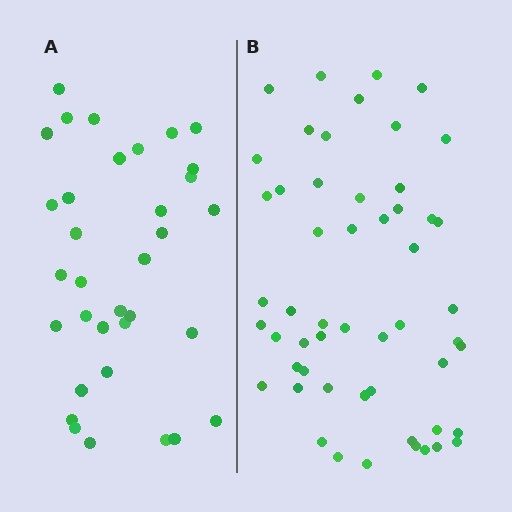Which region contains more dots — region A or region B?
Region B (the right region) has more dots.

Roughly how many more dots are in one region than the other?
Region B has approximately 20 more dots than region A.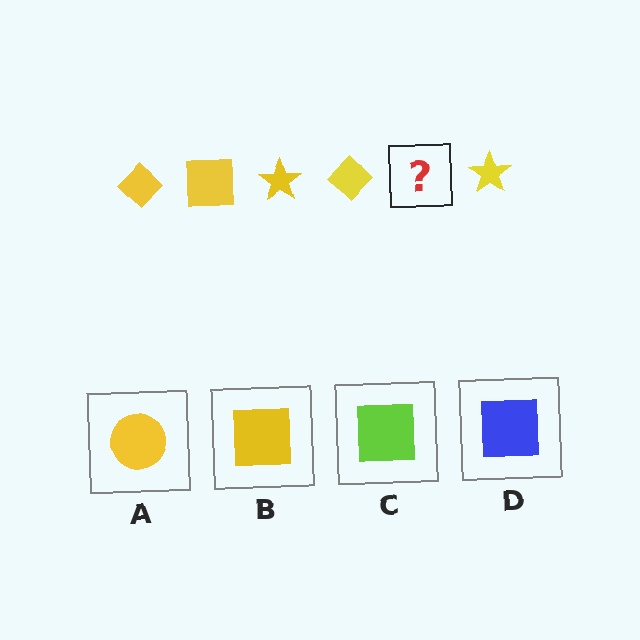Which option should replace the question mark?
Option B.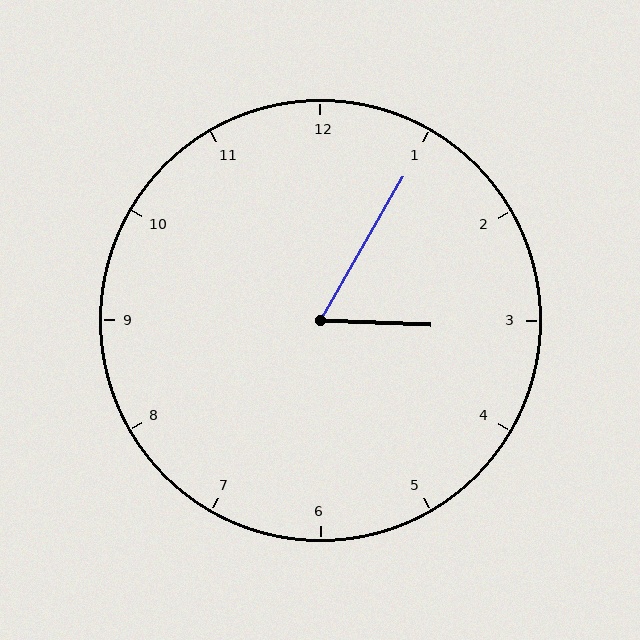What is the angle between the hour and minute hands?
Approximately 62 degrees.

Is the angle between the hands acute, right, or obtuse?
It is acute.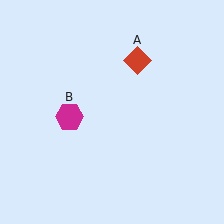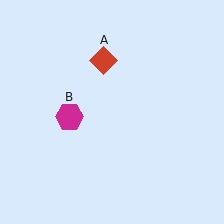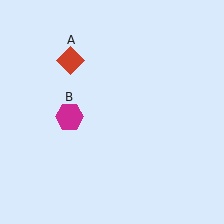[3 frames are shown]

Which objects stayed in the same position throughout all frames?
Magenta hexagon (object B) remained stationary.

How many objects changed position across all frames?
1 object changed position: red diamond (object A).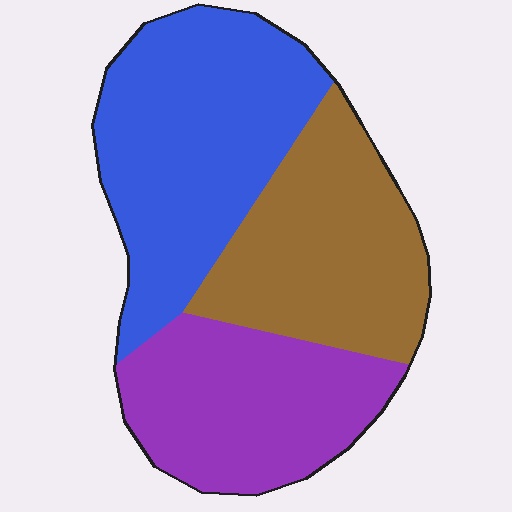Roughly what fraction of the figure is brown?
Brown takes up about one third (1/3) of the figure.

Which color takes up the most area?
Blue, at roughly 40%.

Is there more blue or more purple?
Blue.